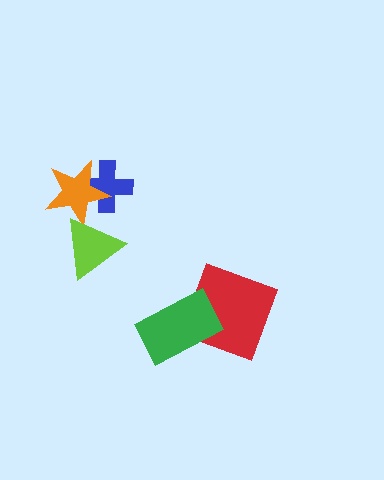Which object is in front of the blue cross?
The orange star is in front of the blue cross.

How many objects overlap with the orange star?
2 objects overlap with the orange star.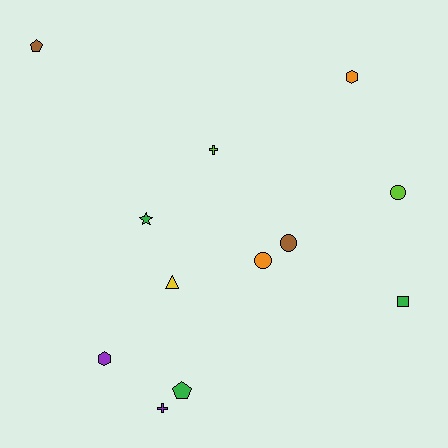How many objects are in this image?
There are 12 objects.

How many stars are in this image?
There is 1 star.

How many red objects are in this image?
There are no red objects.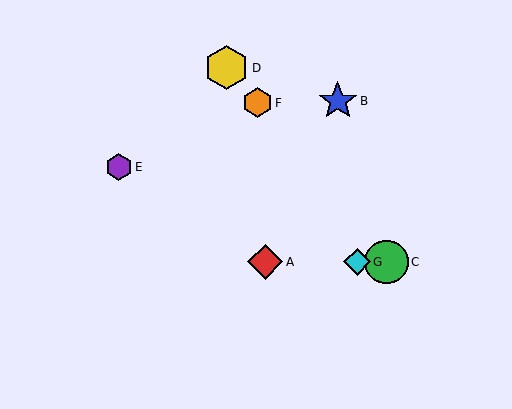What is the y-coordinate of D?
Object D is at y≈68.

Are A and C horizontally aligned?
Yes, both are at y≈262.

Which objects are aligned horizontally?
Objects A, C, G are aligned horizontally.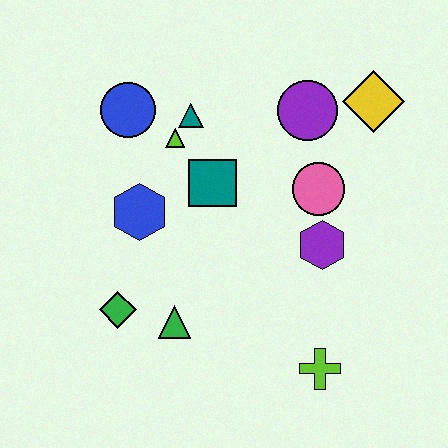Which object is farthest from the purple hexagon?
The blue circle is farthest from the purple hexagon.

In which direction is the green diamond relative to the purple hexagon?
The green diamond is to the left of the purple hexagon.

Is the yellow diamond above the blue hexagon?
Yes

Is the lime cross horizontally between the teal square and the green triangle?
No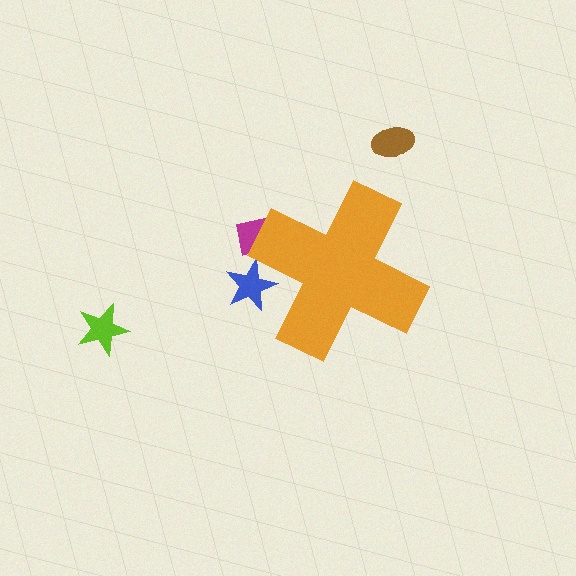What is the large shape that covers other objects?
An orange cross.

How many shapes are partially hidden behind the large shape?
2 shapes are partially hidden.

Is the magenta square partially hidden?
Yes, the magenta square is partially hidden behind the orange cross.